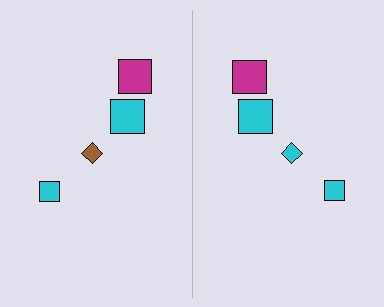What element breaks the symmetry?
The cyan diamond on the right side breaks the symmetry — its mirror counterpart is brown.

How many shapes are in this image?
There are 8 shapes in this image.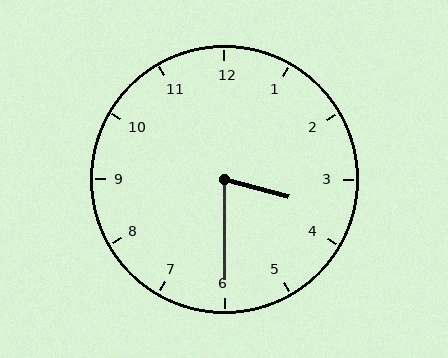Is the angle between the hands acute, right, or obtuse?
It is acute.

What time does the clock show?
3:30.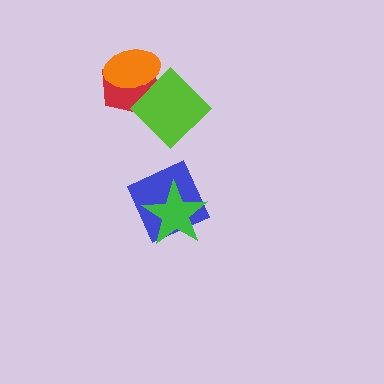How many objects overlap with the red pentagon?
2 objects overlap with the red pentagon.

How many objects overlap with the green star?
1 object overlaps with the green star.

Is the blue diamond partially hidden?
Yes, it is partially covered by another shape.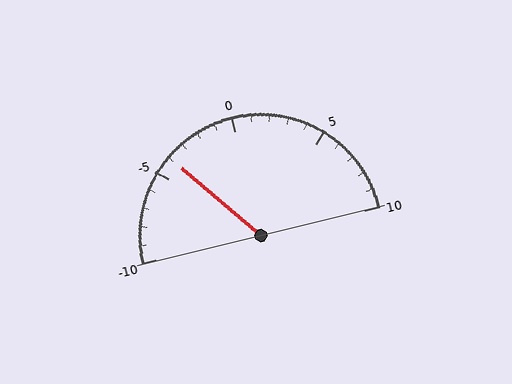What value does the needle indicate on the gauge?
The needle indicates approximately -4.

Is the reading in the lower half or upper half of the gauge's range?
The reading is in the lower half of the range (-10 to 10).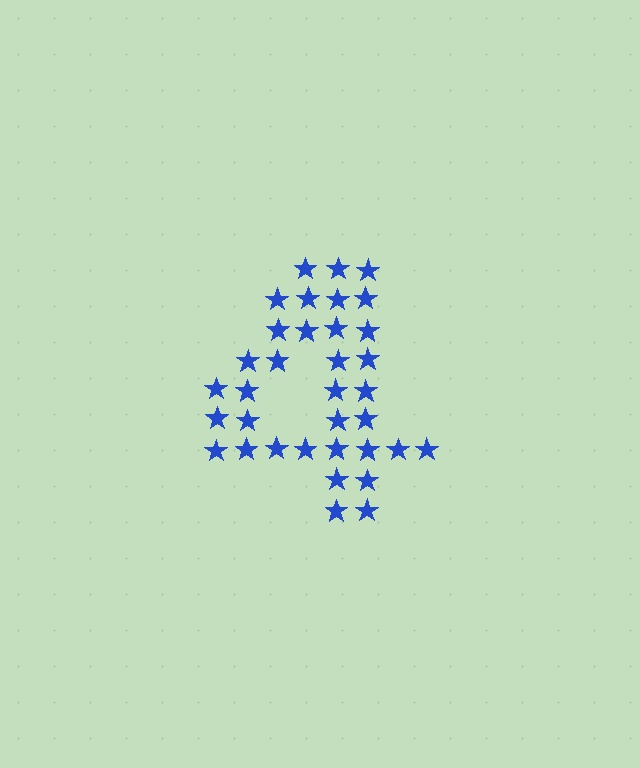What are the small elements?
The small elements are stars.